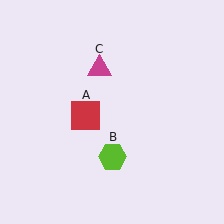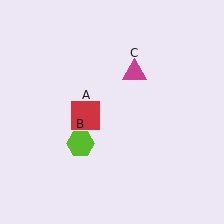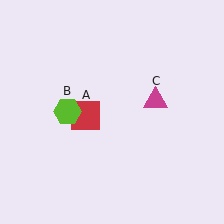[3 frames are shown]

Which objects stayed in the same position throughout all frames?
Red square (object A) remained stationary.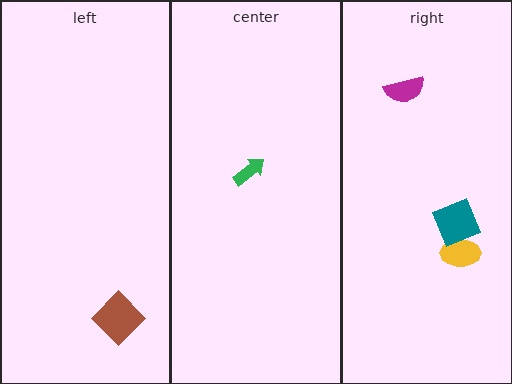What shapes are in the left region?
The brown diamond.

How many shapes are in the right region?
3.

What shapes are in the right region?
The yellow ellipse, the magenta semicircle, the teal square.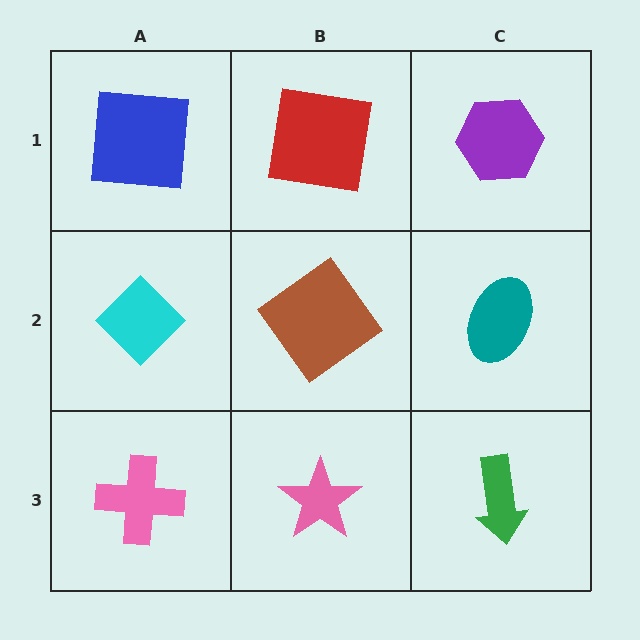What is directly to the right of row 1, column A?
A red square.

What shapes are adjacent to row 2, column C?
A purple hexagon (row 1, column C), a green arrow (row 3, column C), a brown diamond (row 2, column B).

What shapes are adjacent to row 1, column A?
A cyan diamond (row 2, column A), a red square (row 1, column B).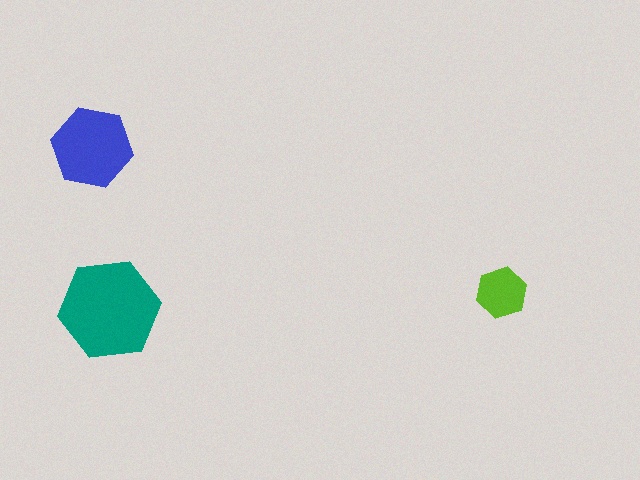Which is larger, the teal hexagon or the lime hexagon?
The teal one.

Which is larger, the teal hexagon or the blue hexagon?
The teal one.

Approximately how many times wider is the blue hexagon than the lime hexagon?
About 1.5 times wider.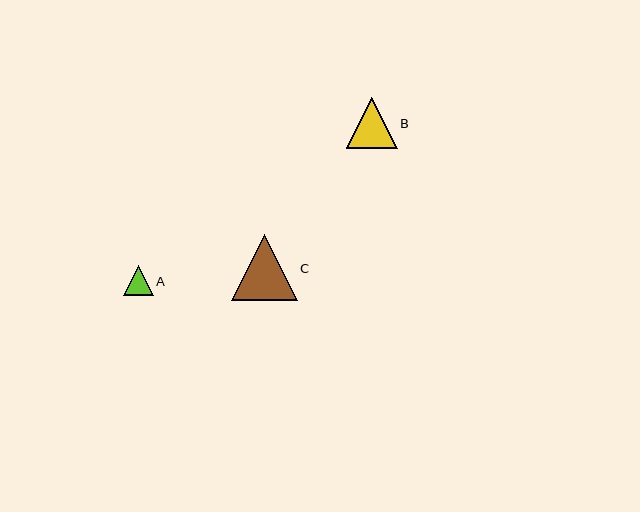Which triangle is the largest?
Triangle C is the largest with a size of approximately 66 pixels.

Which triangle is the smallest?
Triangle A is the smallest with a size of approximately 30 pixels.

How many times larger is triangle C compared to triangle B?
Triangle C is approximately 1.3 times the size of triangle B.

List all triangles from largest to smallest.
From largest to smallest: C, B, A.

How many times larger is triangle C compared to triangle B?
Triangle C is approximately 1.3 times the size of triangle B.